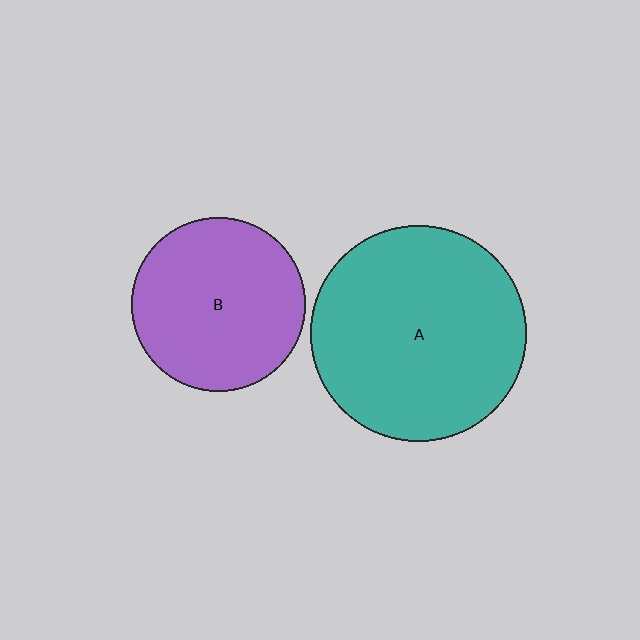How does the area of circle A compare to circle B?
Approximately 1.5 times.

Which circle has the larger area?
Circle A (teal).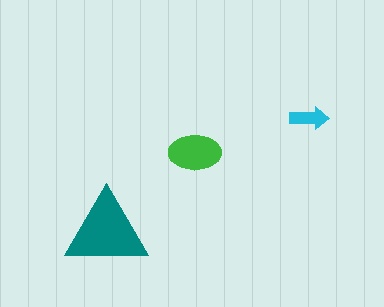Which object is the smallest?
The cyan arrow.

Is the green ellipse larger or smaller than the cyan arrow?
Larger.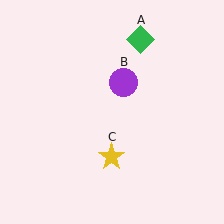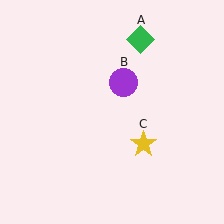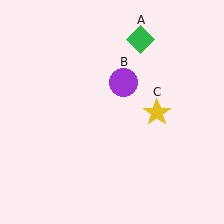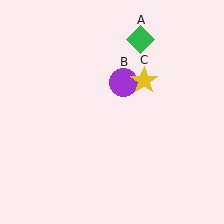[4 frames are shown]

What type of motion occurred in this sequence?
The yellow star (object C) rotated counterclockwise around the center of the scene.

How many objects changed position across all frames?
1 object changed position: yellow star (object C).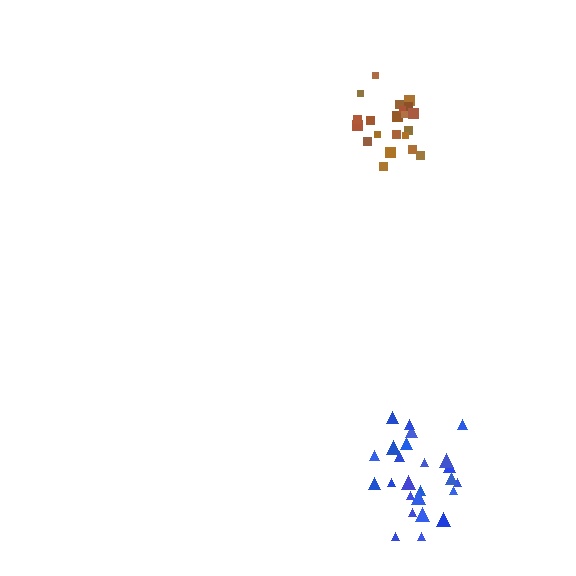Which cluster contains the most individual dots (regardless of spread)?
Blue (25).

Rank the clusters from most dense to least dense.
brown, blue.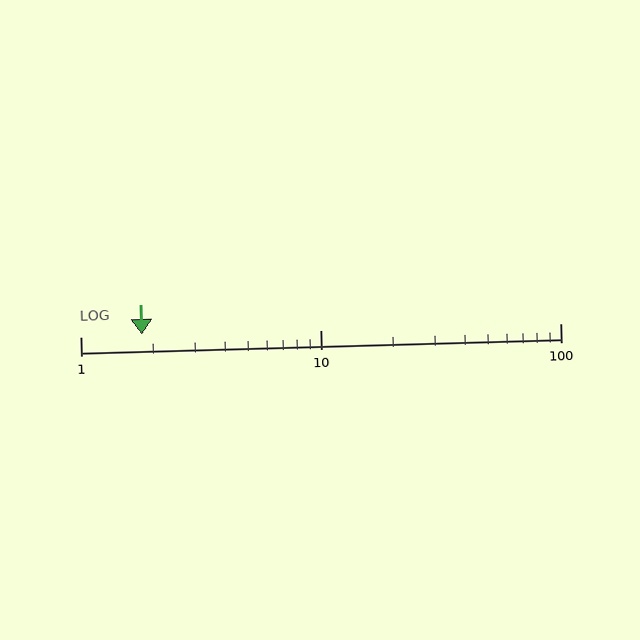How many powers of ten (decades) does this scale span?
The scale spans 2 decades, from 1 to 100.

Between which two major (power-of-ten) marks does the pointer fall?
The pointer is between 1 and 10.